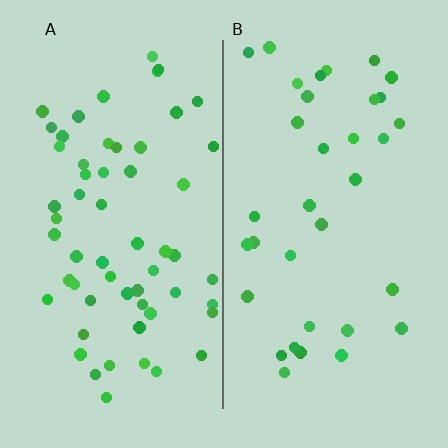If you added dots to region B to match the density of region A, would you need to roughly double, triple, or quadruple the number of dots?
Approximately double.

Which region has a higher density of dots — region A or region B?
A (the left).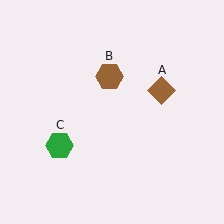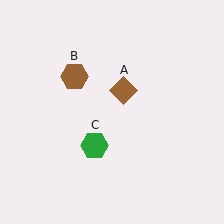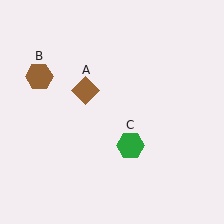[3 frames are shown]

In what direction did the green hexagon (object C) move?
The green hexagon (object C) moved right.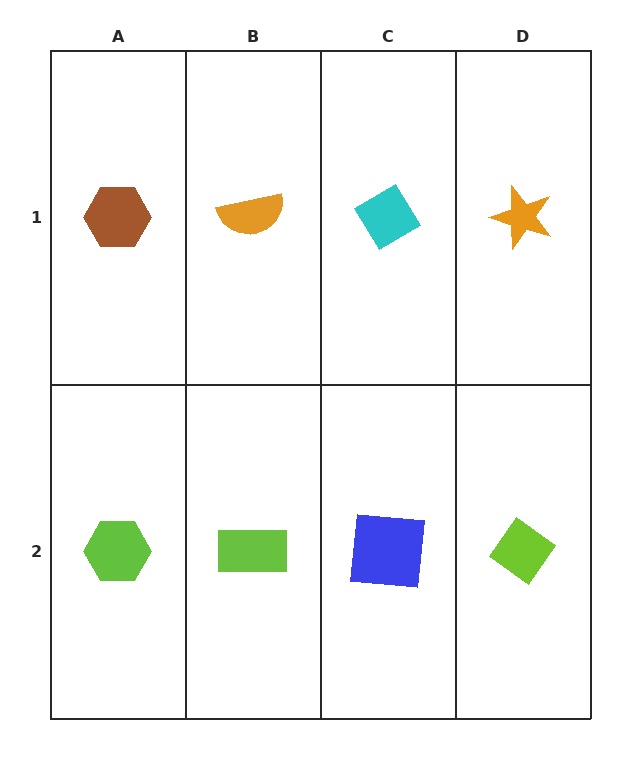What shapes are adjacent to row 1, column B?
A lime rectangle (row 2, column B), a brown hexagon (row 1, column A), a cyan diamond (row 1, column C).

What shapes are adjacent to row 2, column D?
An orange star (row 1, column D), a blue square (row 2, column C).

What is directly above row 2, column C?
A cyan diamond.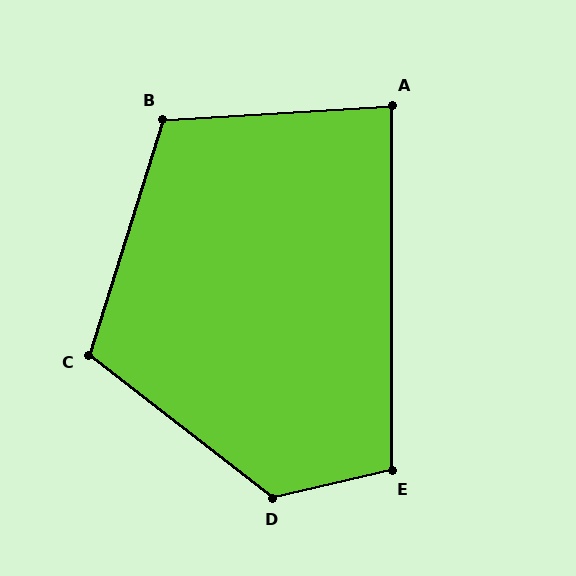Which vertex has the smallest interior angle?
A, at approximately 87 degrees.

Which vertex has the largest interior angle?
D, at approximately 130 degrees.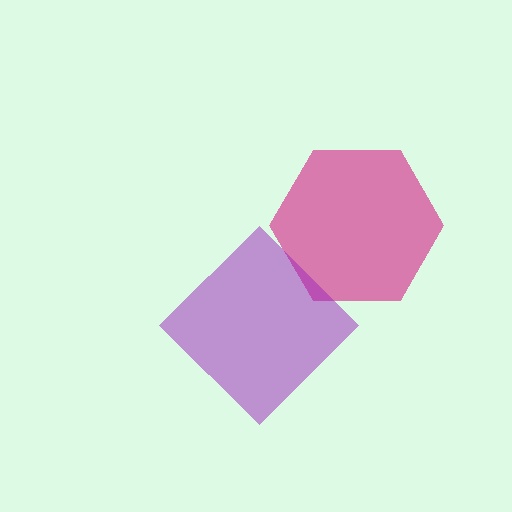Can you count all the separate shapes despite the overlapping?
Yes, there are 2 separate shapes.